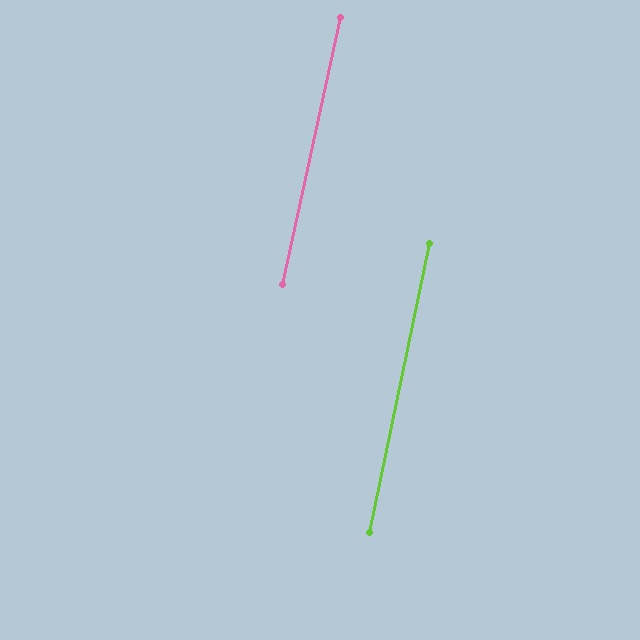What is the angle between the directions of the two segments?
Approximately 1 degree.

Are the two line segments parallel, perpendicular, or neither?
Parallel — their directions differ by only 0.8°.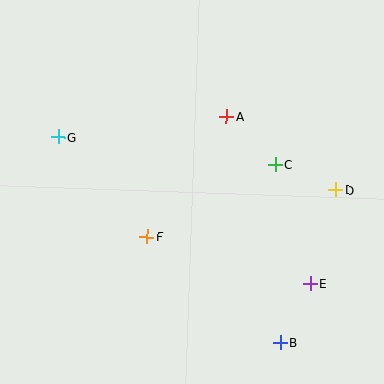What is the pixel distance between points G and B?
The distance between G and B is 302 pixels.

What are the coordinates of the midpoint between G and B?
The midpoint between G and B is at (169, 240).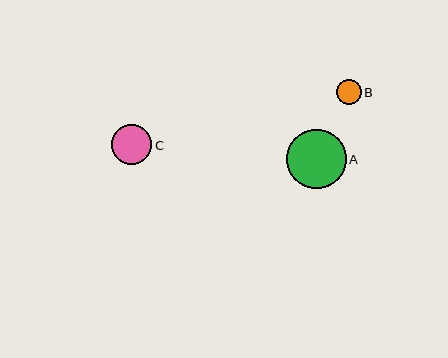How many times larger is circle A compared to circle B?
Circle A is approximately 2.4 times the size of circle B.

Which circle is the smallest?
Circle B is the smallest with a size of approximately 25 pixels.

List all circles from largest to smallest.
From largest to smallest: A, C, B.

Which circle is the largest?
Circle A is the largest with a size of approximately 59 pixels.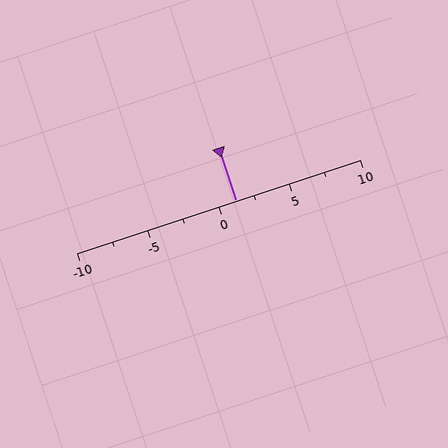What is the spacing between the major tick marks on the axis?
The major ticks are spaced 5 apart.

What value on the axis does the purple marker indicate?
The marker indicates approximately 1.2.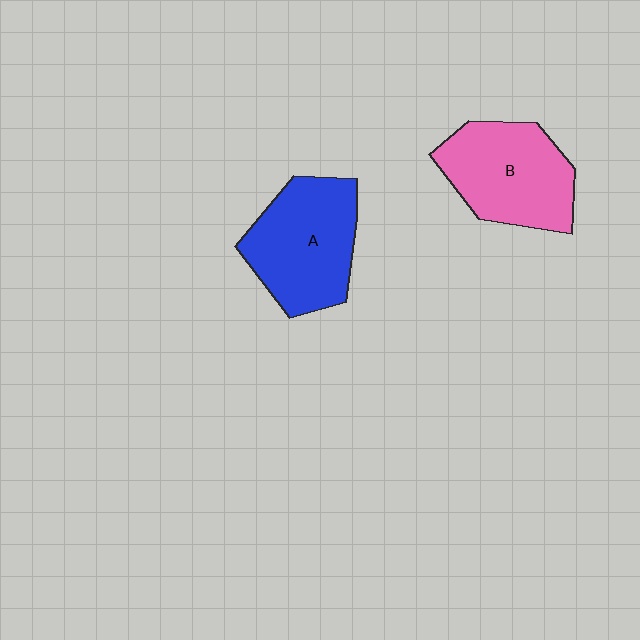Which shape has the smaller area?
Shape B (pink).